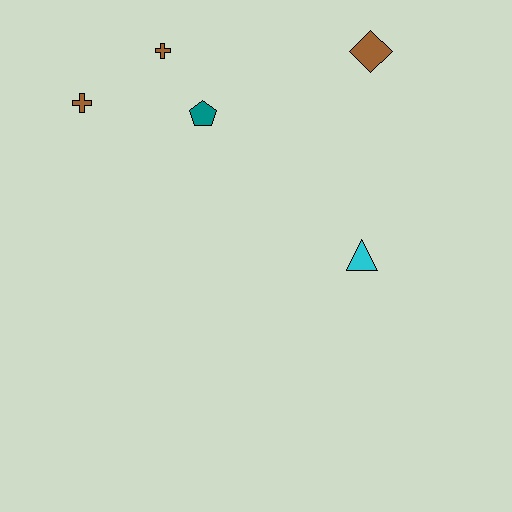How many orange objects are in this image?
There are no orange objects.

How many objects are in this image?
There are 5 objects.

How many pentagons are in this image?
There is 1 pentagon.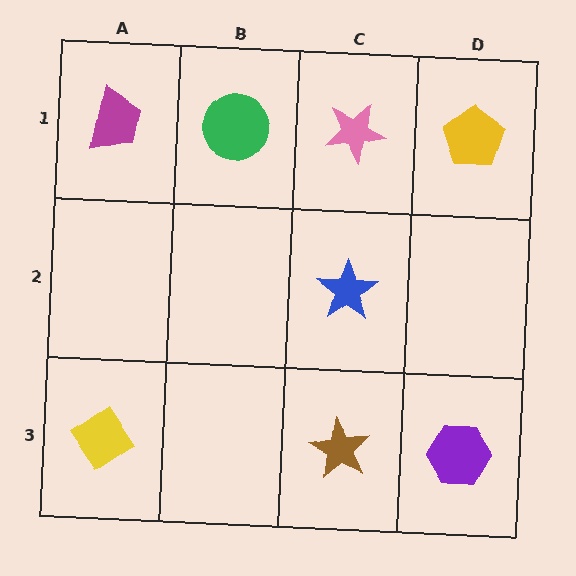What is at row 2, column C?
A blue star.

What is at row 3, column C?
A brown star.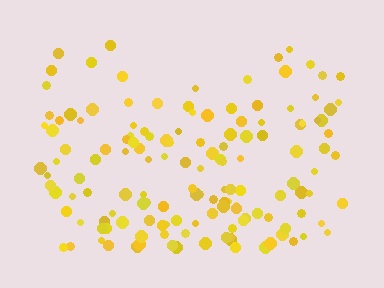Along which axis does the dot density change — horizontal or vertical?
Vertical.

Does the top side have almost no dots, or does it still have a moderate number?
Still a moderate number, just noticeably fewer than the bottom.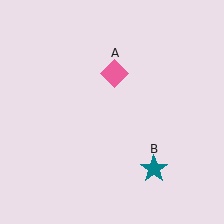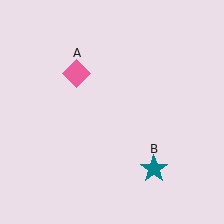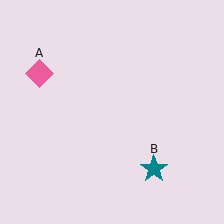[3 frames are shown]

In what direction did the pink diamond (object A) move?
The pink diamond (object A) moved left.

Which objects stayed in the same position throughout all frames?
Teal star (object B) remained stationary.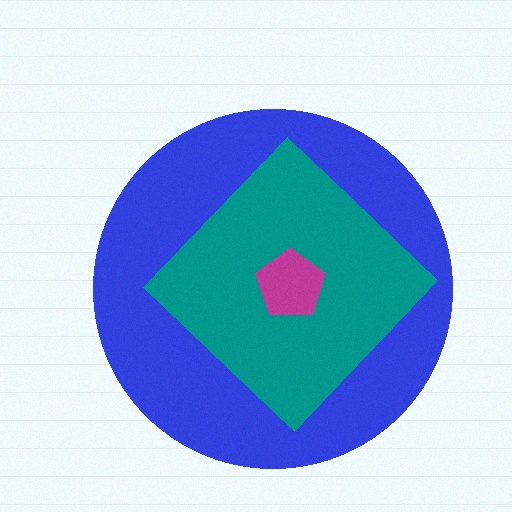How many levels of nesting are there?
3.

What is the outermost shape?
The blue circle.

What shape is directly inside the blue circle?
The teal diamond.